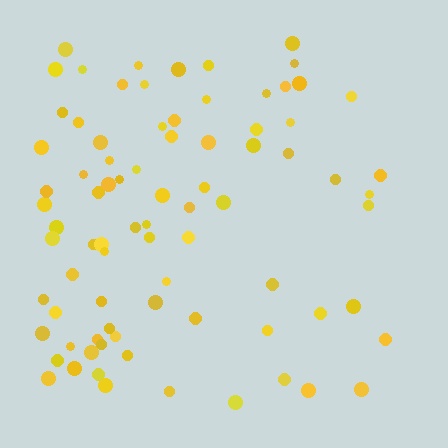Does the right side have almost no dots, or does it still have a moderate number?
Still a moderate number, just noticeably fewer than the left.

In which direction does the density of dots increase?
From right to left, with the left side densest.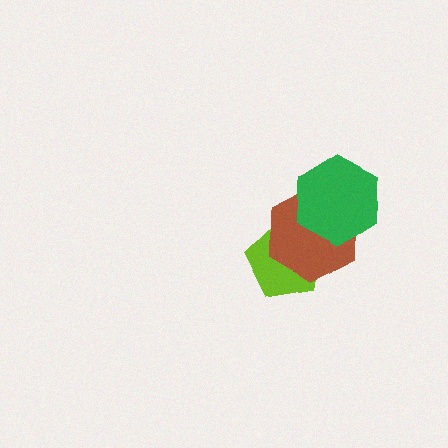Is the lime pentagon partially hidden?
Yes, it is partially covered by another shape.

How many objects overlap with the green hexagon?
1 object overlaps with the green hexagon.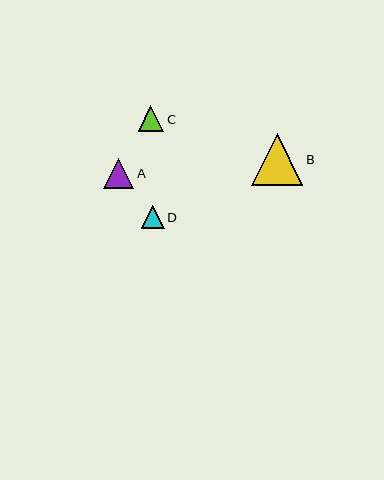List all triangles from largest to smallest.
From largest to smallest: B, A, C, D.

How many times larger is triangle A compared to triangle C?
Triangle A is approximately 1.2 times the size of triangle C.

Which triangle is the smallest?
Triangle D is the smallest with a size of approximately 22 pixels.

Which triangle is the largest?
Triangle B is the largest with a size of approximately 52 pixels.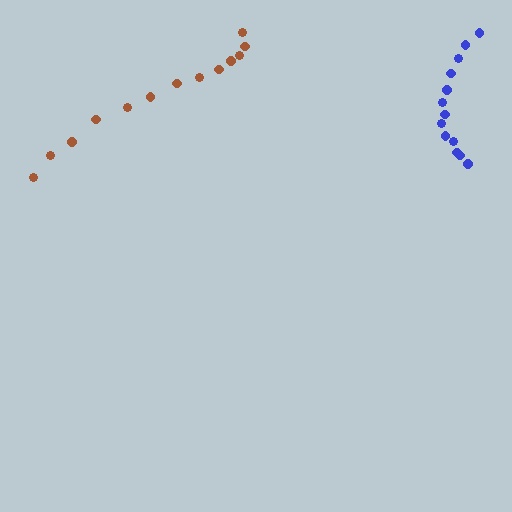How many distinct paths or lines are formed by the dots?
There are 2 distinct paths.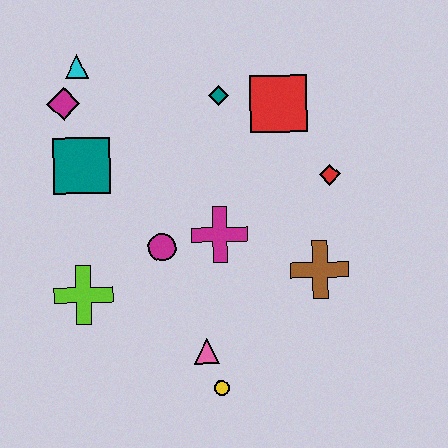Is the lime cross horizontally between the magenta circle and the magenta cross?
No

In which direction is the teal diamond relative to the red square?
The teal diamond is to the left of the red square.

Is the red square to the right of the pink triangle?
Yes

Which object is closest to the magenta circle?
The magenta cross is closest to the magenta circle.